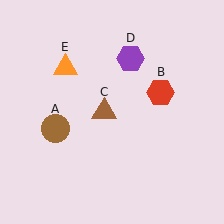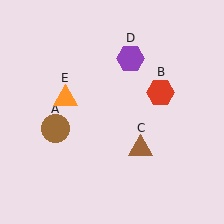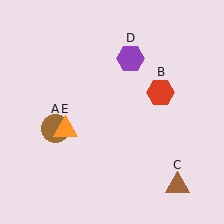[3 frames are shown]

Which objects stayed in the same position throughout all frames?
Brown circle (object A) and red hexagon (object B) and purple hexagon (object D) remained stationary.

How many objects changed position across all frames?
2 objects changed position: brown triangle (object C), orange triangle (object E).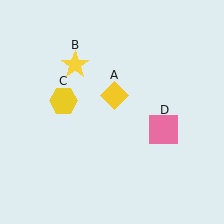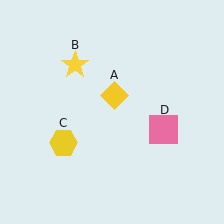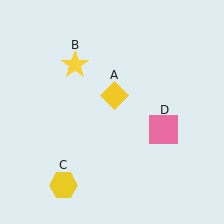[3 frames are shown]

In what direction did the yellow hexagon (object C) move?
The yellow hexagon (object C) moved down.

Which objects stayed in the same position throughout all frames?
Yellow diamond (object A) and yellow star (object B) and pink square (object D) remained stationary.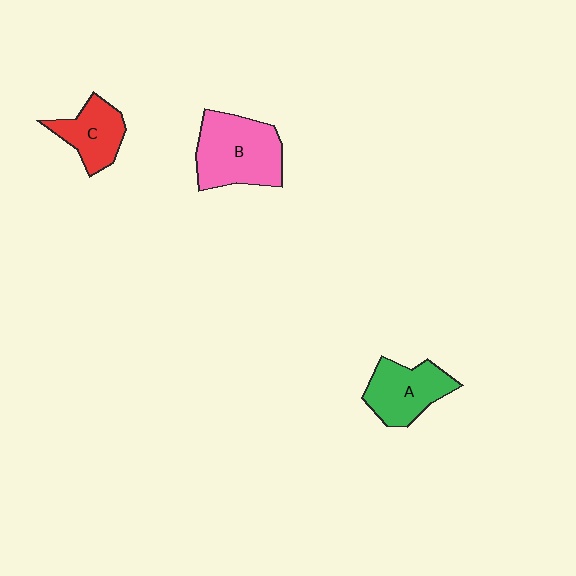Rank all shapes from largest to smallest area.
From largest to smallest: B (pink), A (green), C (red).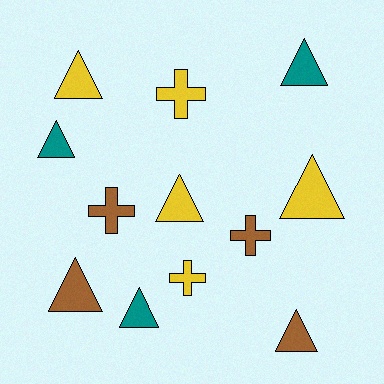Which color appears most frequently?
Yellow, with 5 objects.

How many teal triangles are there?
There are 3 teal triangles.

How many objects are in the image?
There are 12 objects.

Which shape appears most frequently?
Triangle, with 8 objects.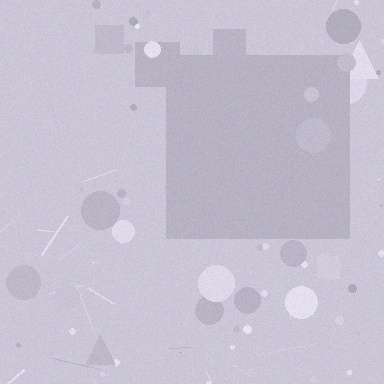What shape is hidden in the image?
A square is hidden in the image.